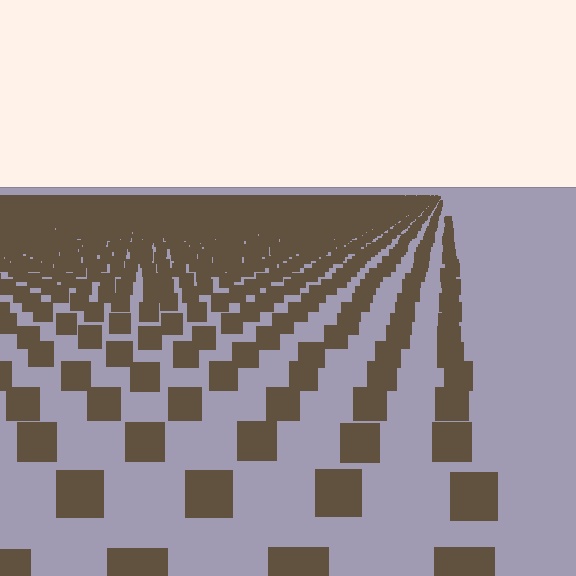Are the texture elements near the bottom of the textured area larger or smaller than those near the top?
Larger. Near the bottom, elements are closer to the viewer and appear at a bigger on-screen size.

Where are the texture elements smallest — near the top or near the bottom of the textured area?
Near the top.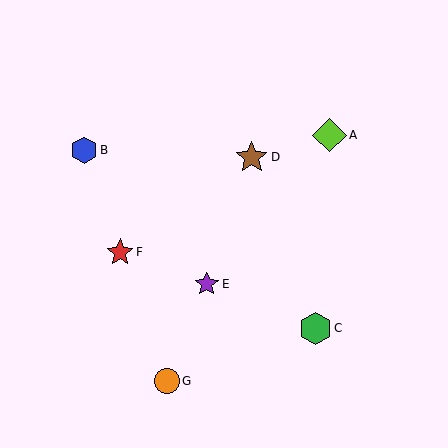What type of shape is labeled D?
Shape D is a brown star.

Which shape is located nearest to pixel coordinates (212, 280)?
The purple star (labeled E) at (207, 284) is nearest to that location.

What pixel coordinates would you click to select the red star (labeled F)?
Click at (120, 252) to select the red star F.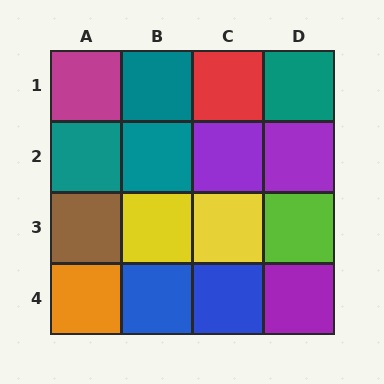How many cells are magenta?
1 cell is magenta.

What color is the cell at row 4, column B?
Blue.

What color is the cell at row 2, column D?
Purple.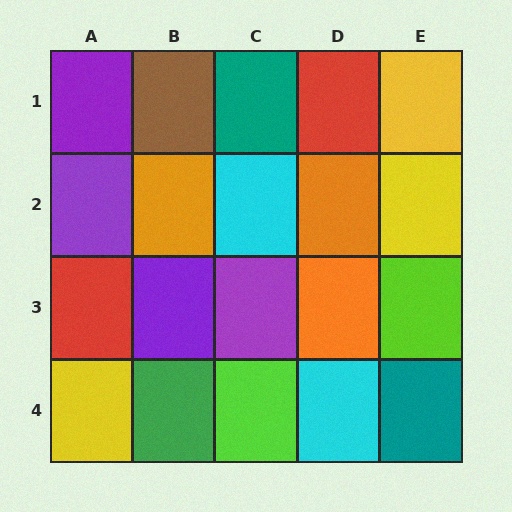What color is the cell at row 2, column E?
Yellow.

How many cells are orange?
3 cells are orange.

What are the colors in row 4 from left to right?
Yellow, green, lime, cyan, teal.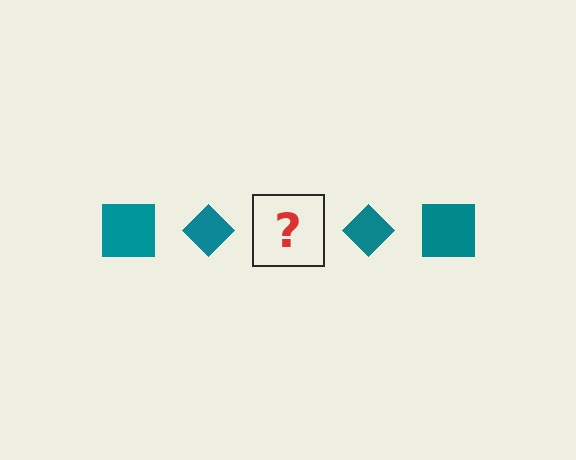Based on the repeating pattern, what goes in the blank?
The blank should be a teal square.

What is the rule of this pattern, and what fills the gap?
The rule is that the pattern cycles through square, diamond shapes in teal. The gap should be filled with a teal square.